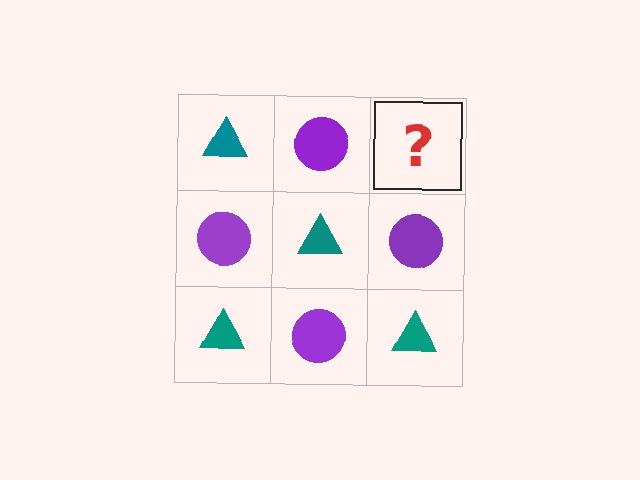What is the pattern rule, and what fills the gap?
The rule is that it alternates teal triangle and purple circle in a checkerboard pattern. The gap should be filled with a teal triangle.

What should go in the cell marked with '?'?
The missing cell should contain a teal triangle.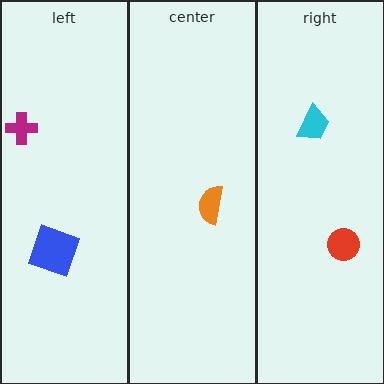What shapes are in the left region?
The magenta cross, the blue square.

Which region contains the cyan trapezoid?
The right region.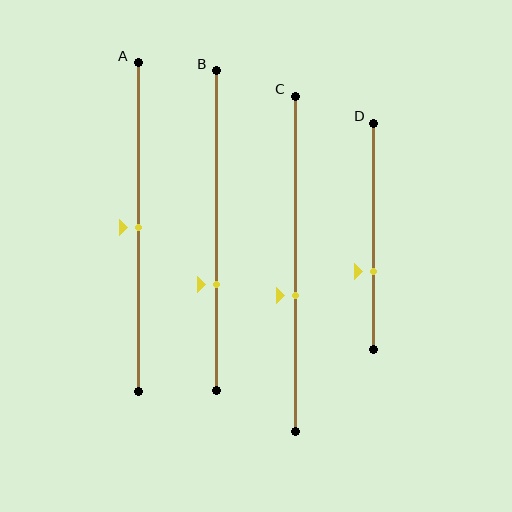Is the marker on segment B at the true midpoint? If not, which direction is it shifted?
No, the marker on segment B is shifted downward by about 17% of the segment length.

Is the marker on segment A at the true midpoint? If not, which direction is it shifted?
Yes, the marker on segment A is at the true midpoint.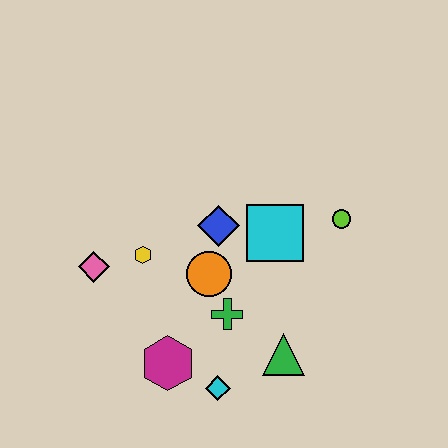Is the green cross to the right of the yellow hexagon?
Yes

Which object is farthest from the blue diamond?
The cyan diamond is farthest from the blue diamond.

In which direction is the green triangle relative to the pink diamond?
The green triangle is to the right of the pink diamond.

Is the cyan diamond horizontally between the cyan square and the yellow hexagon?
Yes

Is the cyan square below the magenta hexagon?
No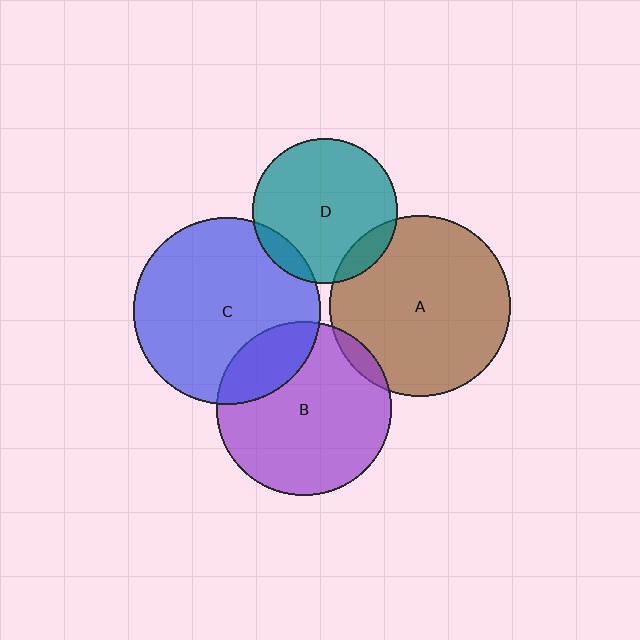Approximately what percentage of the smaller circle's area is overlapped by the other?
Approximately 20%.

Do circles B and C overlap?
Yes.